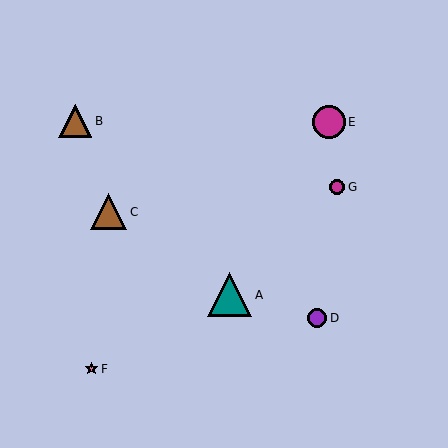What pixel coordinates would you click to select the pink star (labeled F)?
Click at (91, 369) to select the pink star F.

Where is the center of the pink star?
The center of the pink star is at (91, 369).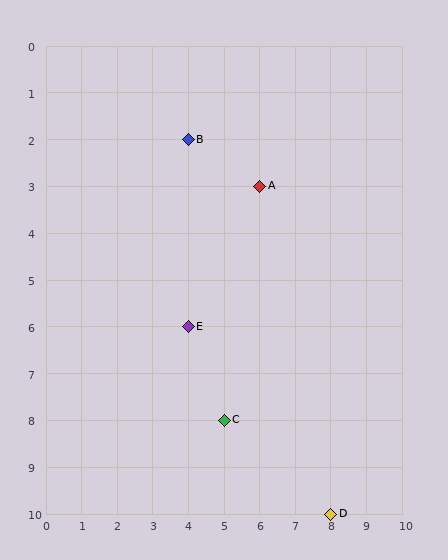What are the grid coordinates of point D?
Point D is at grid coordinates (8, 10).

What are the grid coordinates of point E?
Point E is at grid coordinates (4, 6).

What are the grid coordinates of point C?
Point C is at grid coordinates (5, 8).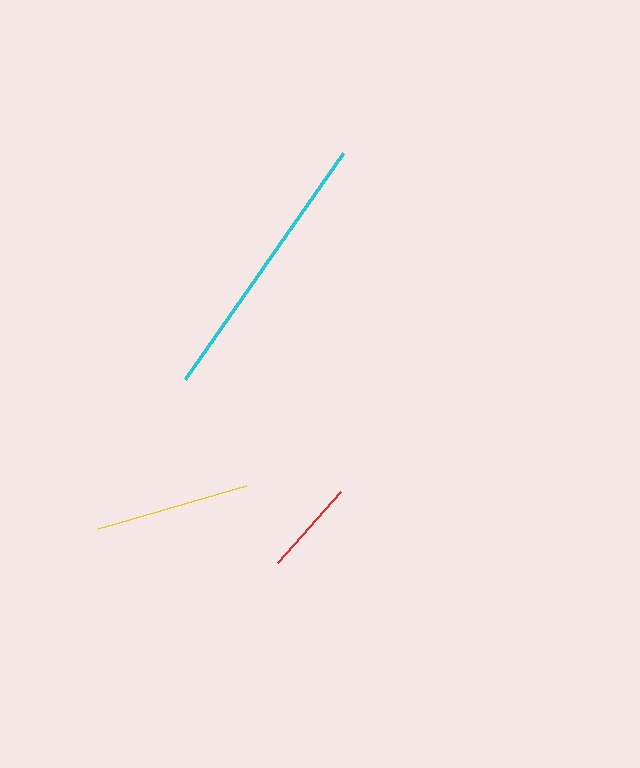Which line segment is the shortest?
The red line is the shortest at approximately 94 pixels.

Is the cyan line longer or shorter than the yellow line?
The cyan line is longer than the yellow line.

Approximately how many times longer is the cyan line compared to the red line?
The cyan line is approximately 2.9 times the length of the red line.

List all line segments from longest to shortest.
From longest to shortest: cyan, yellow, red.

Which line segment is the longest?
The cyan line is the longest at approximately 276 pixels.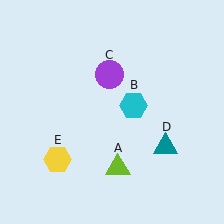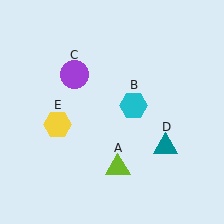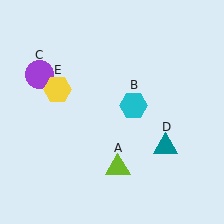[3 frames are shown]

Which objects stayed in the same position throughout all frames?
Lime triangle (object A) and cyan hexagon (object B) and teal triangle (object D) remained stationary.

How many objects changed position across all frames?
2 objects changed position: purple circle (object C), yellow hexagon (object E).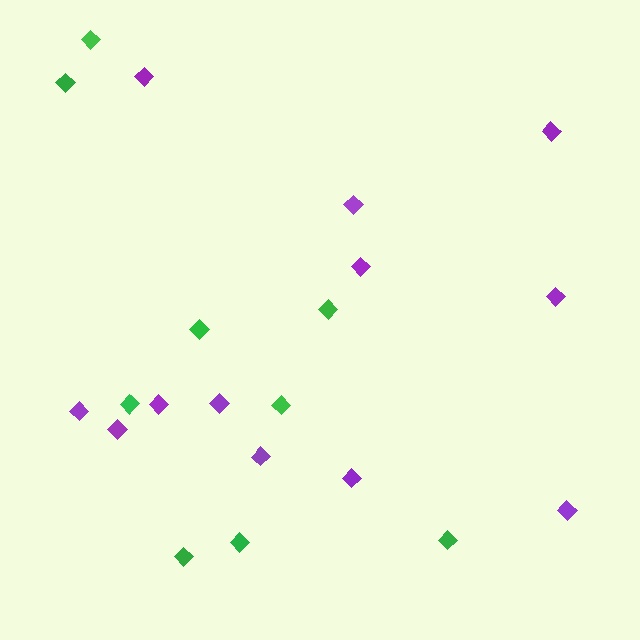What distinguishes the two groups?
There are 2 groups: one group of purple diamonds (12) and one group of green diamonds (9).